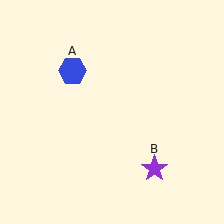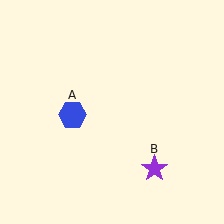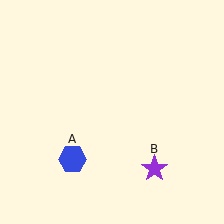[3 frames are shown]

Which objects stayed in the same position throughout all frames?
Purple star (object B) remained stationary.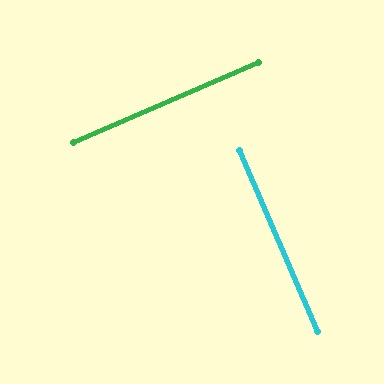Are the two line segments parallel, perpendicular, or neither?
Perpendicular — they meet at approximately 90°.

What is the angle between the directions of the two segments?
Approximately 90 degrees.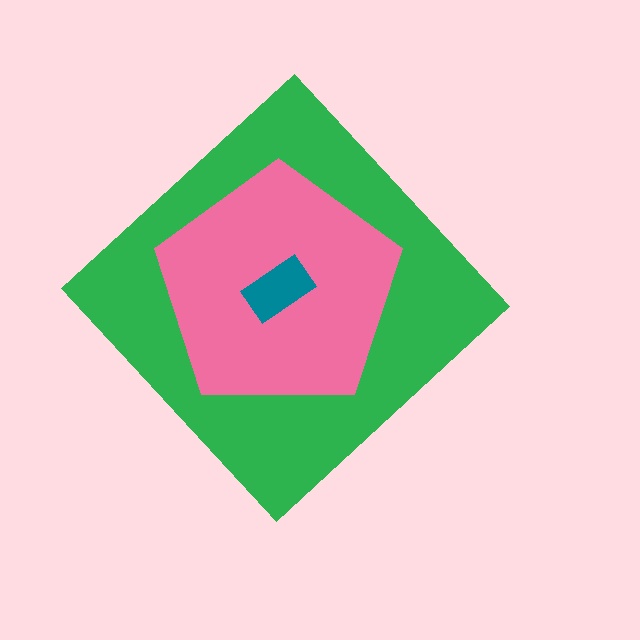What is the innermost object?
The teal rectangle.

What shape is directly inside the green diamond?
The pink pentagon.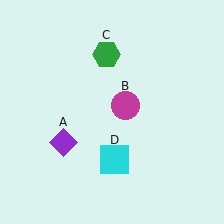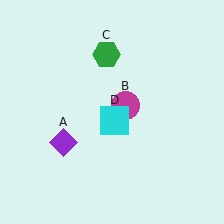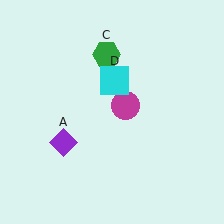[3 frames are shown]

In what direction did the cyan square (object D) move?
The cyan square (object D) moved up.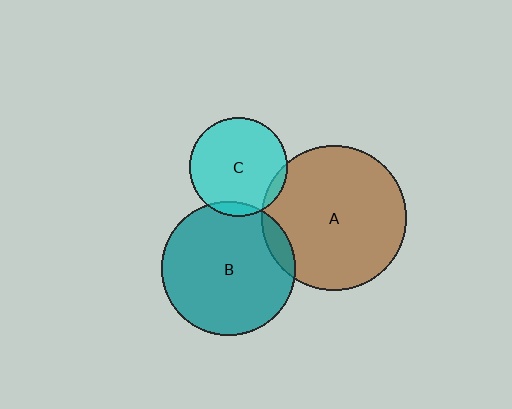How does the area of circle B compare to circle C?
Approximately 1.8 times.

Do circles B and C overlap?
Yes.